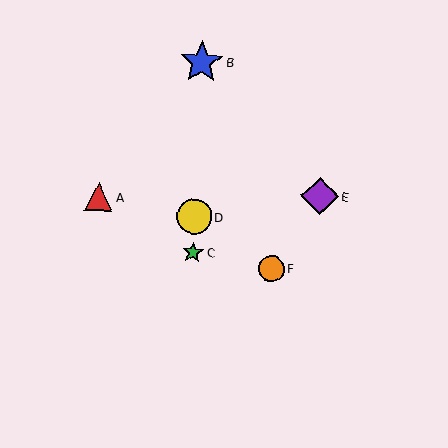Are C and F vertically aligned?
No, C is at x≈193 and F is at x≈271.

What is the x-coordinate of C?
Object C is at x≈193.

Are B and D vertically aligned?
Yes, both are at x≈201.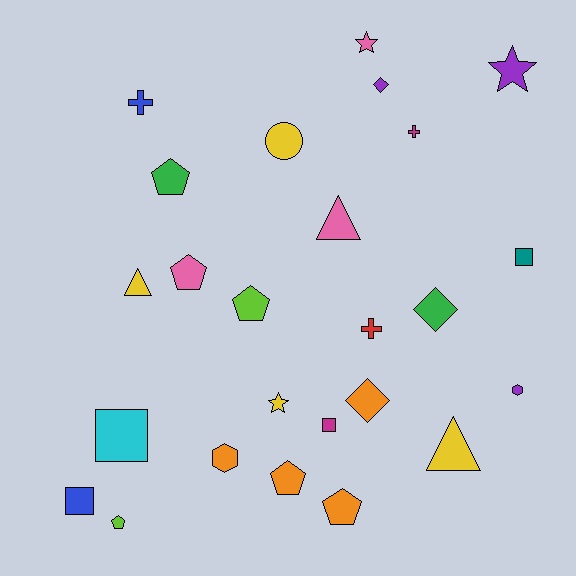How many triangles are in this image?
There are 3 triangles.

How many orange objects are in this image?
There are 4 orange objects.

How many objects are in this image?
There are 25 objects.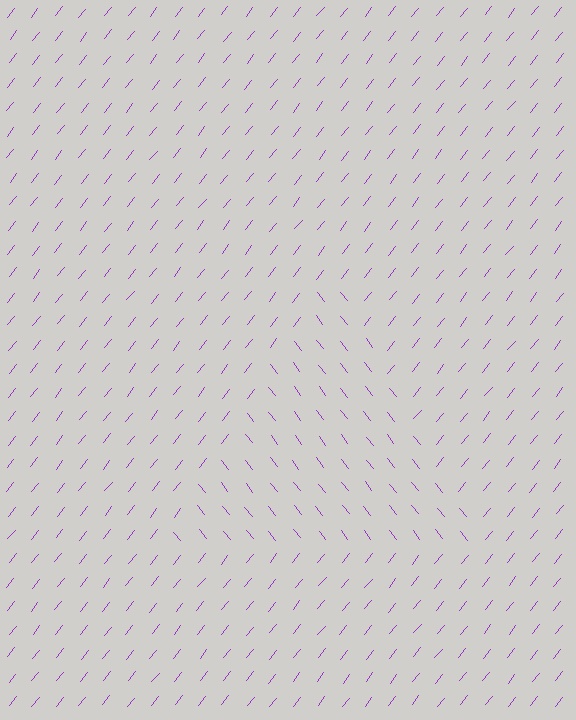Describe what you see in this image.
The image is filled with small purple line segments. A triangle region in the image has lines oriented differently from the surrounding lines, creating a visible texture boundary.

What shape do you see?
I see a triangle.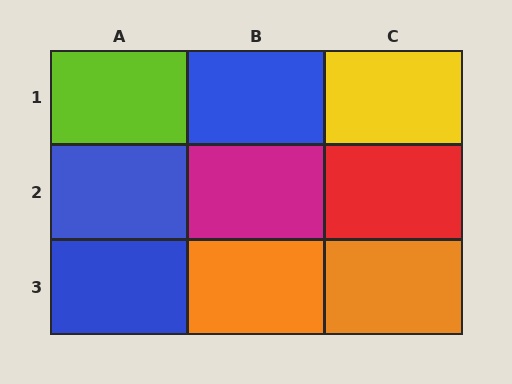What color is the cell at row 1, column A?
Lime.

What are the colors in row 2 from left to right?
Blue, magenta, red.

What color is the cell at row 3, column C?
Orange.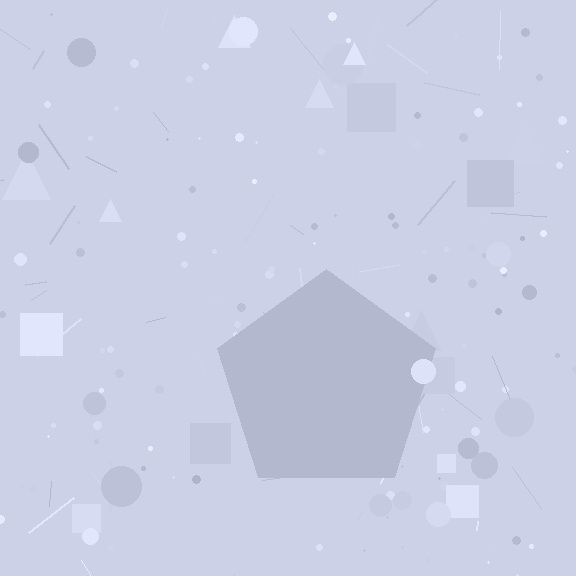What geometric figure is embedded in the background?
A pentagon is embedded in the background.